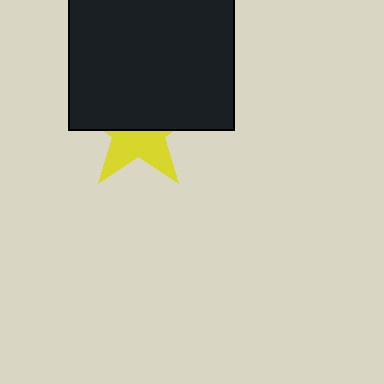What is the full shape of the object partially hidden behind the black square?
The partially hidden object is a yellow star.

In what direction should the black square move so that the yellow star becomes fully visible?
The black square should move up. That is the shortest direction to clear the overlap and leave the yellow star fully visible.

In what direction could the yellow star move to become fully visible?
The yellow star could move down. That would shift it out from behind the black square entirely.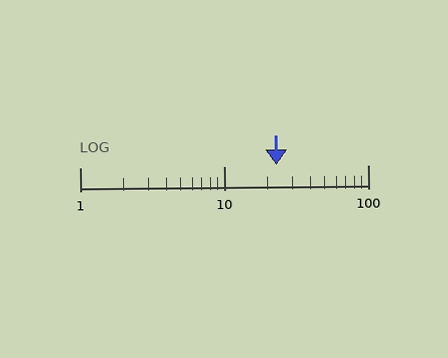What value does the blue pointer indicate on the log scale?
The pointer indicates approximately 23.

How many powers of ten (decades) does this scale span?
The scale spans 2 decades, from 1 to 100.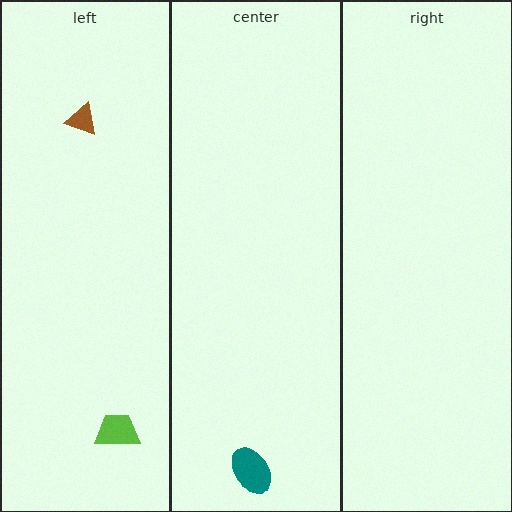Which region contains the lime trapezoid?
The left region.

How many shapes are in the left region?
2.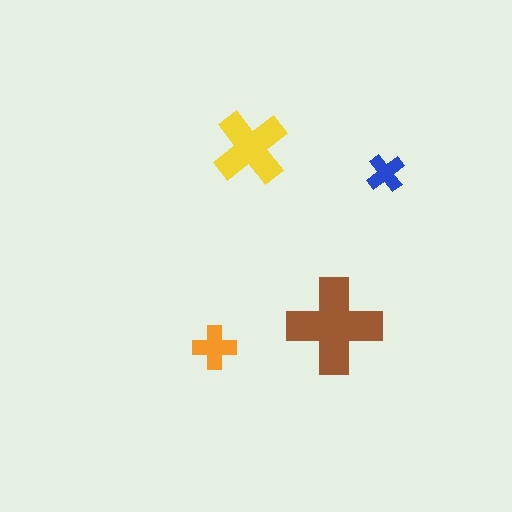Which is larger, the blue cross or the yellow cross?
The yellow one.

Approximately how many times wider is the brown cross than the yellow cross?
About 1.5 times wider.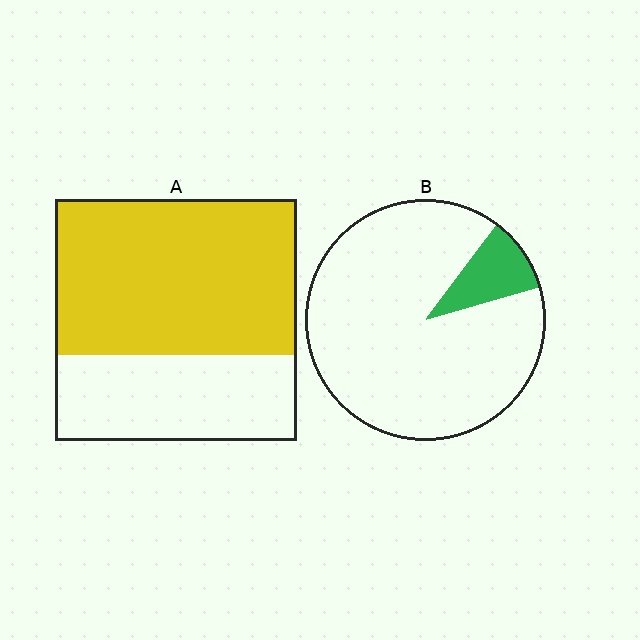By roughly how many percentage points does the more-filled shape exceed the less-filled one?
By roughly 55 percentage points (A over B).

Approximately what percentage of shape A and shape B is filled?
A is approximately 65% and B is approximately 10%.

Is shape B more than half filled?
No.